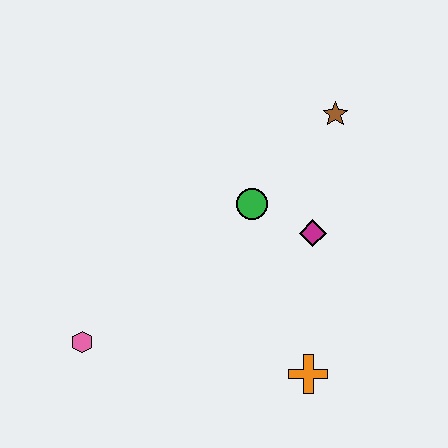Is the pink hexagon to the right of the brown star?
No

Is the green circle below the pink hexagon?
No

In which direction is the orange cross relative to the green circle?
The orange cross is below the green circle.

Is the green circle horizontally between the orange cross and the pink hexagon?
Yes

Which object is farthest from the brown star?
The pink hexagon is farthest from the brown star.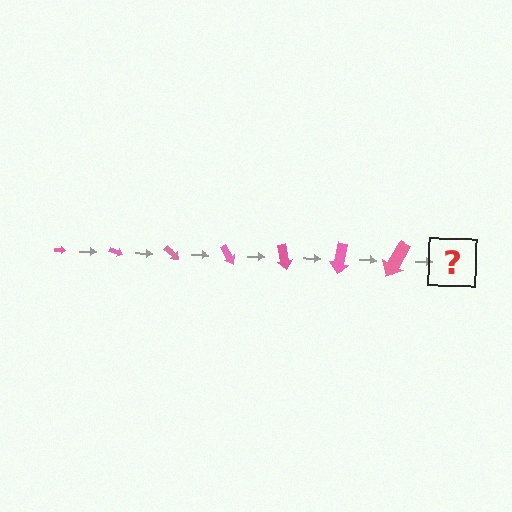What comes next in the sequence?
The next element should be an arrow, larger than the previous one and rotated 140 degrees from the start.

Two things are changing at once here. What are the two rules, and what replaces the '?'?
The two rules are that the arrow grows larger each step and it rotates 20 degrees each step. The '?' should be an arrow, larger than the previous one and rotated 140 degrees from the start.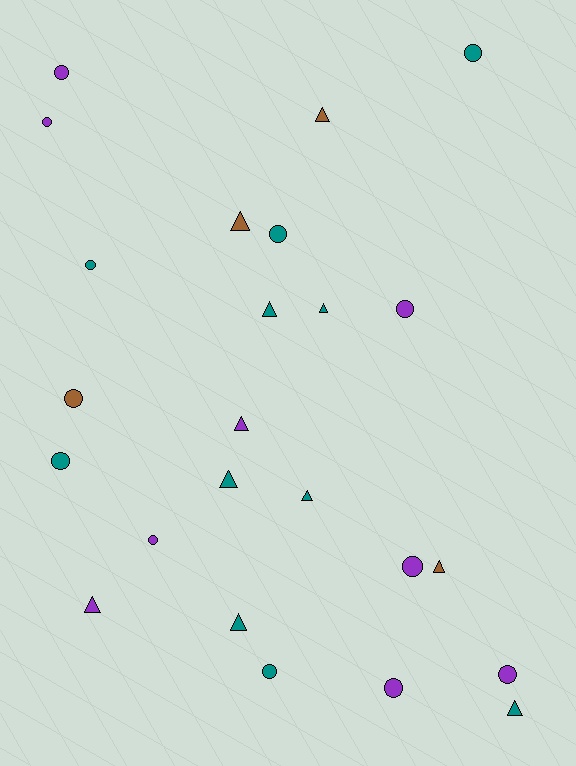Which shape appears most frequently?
Circle, with 13 objects.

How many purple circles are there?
There are 7 purple circles.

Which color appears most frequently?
Teal, with 11 objects.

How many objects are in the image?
There are 24 objects.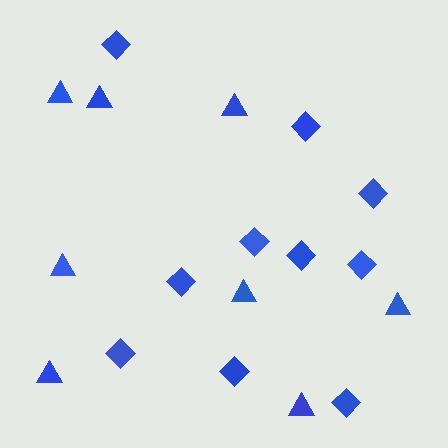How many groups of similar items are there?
There are 2 groups: one group of diamonds (10) and one group of triangles (8).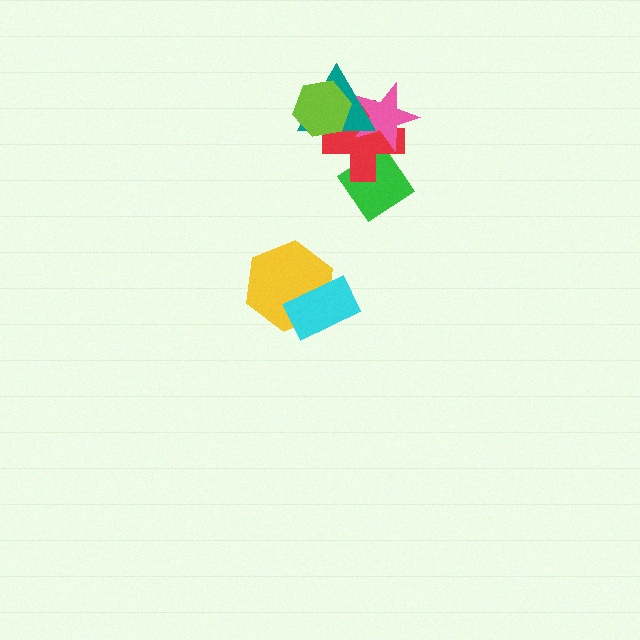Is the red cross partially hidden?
Yes, it is partially covered by another shape.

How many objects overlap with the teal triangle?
3 objects overlap with the teal triangle.